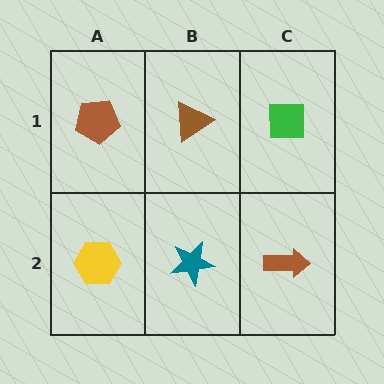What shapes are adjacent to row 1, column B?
A teal star (row 2, column B), a brown pentagon (row 1, column A), a green square (row 1, column C).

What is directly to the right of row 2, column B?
A brown arrow.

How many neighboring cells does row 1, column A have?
2.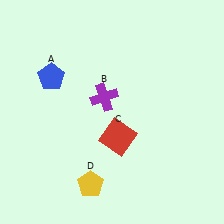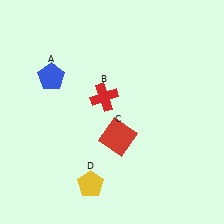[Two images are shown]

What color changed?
The cross (B) changed from purple in Image 1 to red in Image 2.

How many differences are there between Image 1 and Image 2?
There is 1 difference between the two images.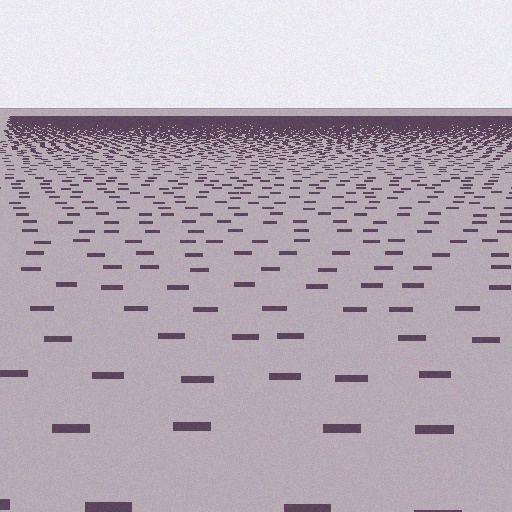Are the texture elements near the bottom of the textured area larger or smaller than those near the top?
Larger. Near the bottom, elements are closer to the viewer and appear at a bigger on-screen size.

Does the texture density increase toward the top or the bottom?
Density increases toward the top.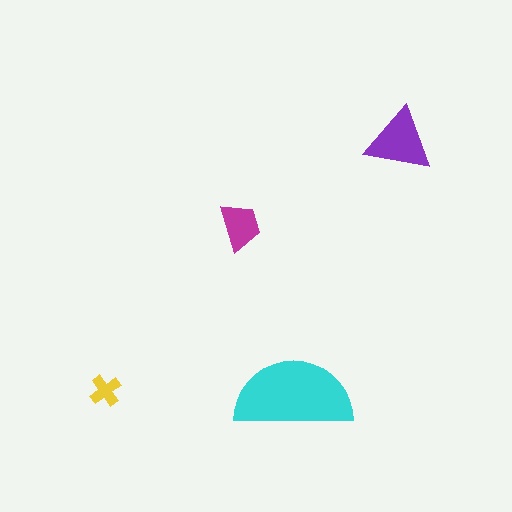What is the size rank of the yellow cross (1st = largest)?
4th.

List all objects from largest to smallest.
The cyan semicircle, the purple triangle, the magenta trapezoid, the yellow cross.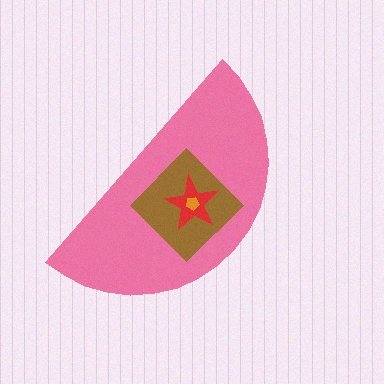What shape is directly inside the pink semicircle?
The brown diamond.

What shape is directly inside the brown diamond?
The red star.